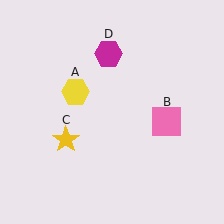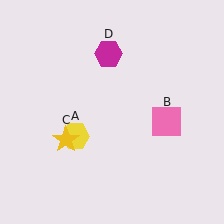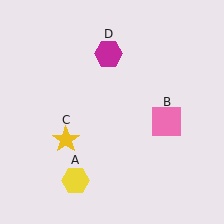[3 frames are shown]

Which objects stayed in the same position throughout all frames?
Pink square (object B) and yellow star (object C) and magenta hexagon (object D) remained stationary.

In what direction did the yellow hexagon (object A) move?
The yellow hexagon (object A) moved down.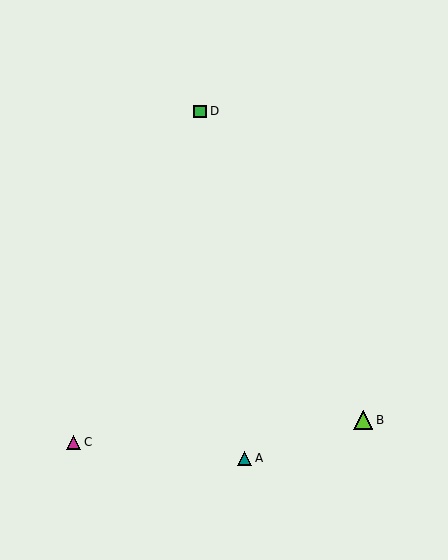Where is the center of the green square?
The center of the green square is at (200, 111).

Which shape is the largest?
The lime triangle (labeled B) is the largest.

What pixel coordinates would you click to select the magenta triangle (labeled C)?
Click at (73, 442) to select the magenta triangle C.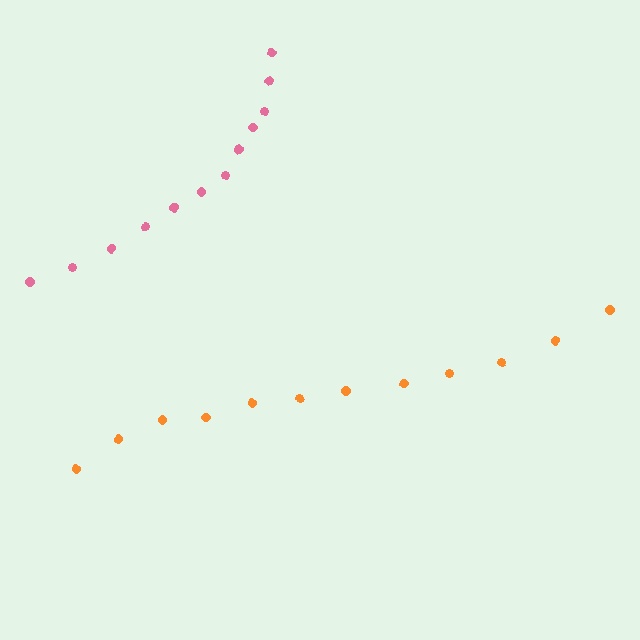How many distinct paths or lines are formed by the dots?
There are 2 distinct paths.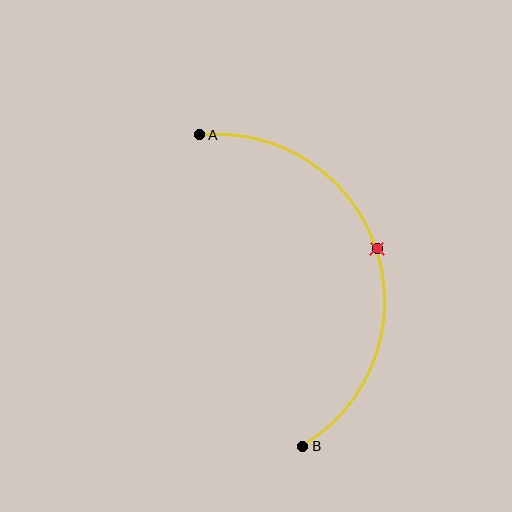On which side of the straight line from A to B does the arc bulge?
The arc bulges to the right of the straight line connecting A and B.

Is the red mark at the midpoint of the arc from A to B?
Yes. The red mark lies on the arc at equal arc-length from both A and B — it is the arc midpoint.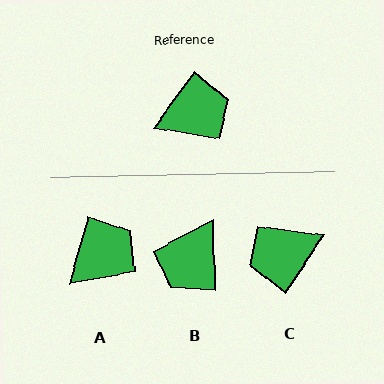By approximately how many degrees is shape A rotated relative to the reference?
Approximately 20 degrees counter-clockwise.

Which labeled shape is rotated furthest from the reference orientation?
C, about 178 degrees away.